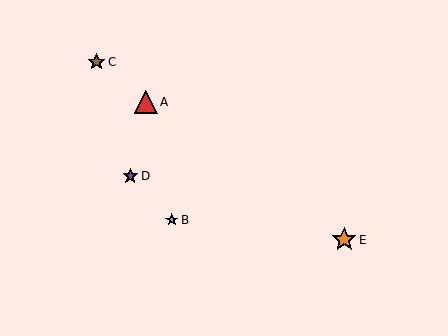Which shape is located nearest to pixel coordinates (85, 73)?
The brown star (labeled C) at (96, 62) is nearest to that location.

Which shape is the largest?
The orange star (labeled E) is the largest.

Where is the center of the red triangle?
The center of the red triangle is at (146, 102).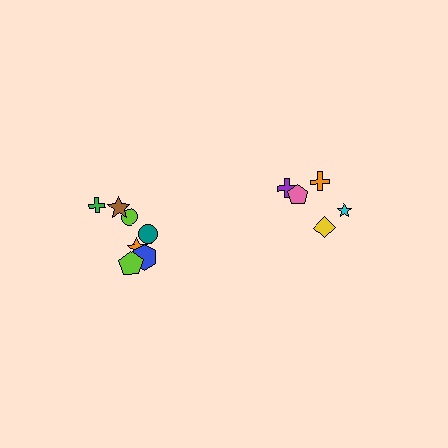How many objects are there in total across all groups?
There are 12 objects.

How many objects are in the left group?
There are 7 objects.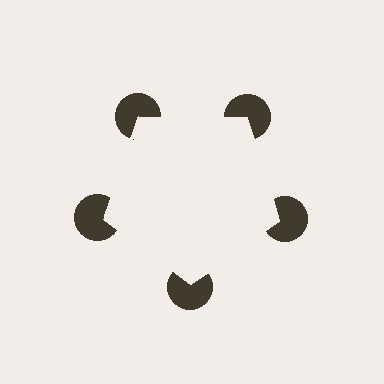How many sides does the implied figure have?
5 sides.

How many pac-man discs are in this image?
There are 5 — one at each vertex of the illusory pentagon.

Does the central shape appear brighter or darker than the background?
It typically appears slightly brighter than the background, even though no actual brightness change is drawn.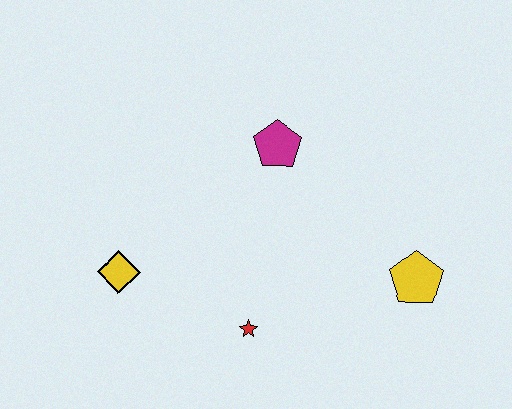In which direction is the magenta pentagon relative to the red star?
The magenta pentagon is above the red star.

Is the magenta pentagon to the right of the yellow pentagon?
No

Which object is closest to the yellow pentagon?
The red star is closest to the yellow pentagon.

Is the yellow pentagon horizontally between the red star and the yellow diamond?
No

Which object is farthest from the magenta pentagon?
The yellow diamond is farthest from the magenta pentagon.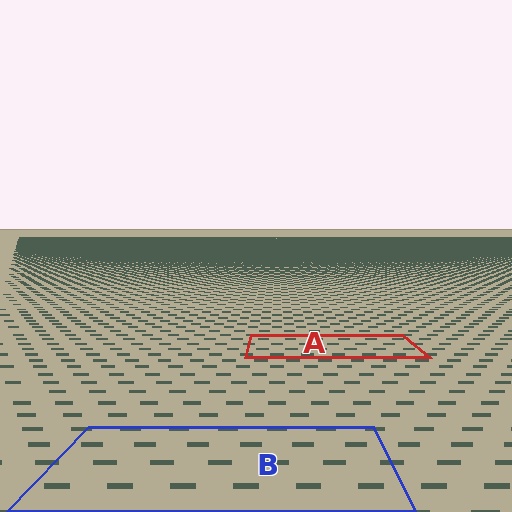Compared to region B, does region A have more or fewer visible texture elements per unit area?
Region A has more texture elements per unit area — they are packed more densely because it is farther away.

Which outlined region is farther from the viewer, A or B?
Region A is farther from the viewer — the texture elements inside it appear smaller and more densely packed.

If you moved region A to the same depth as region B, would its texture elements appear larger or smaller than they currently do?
They would appear larger. At a closer depth, the same texture elements are projected at a bigger on-screen size.